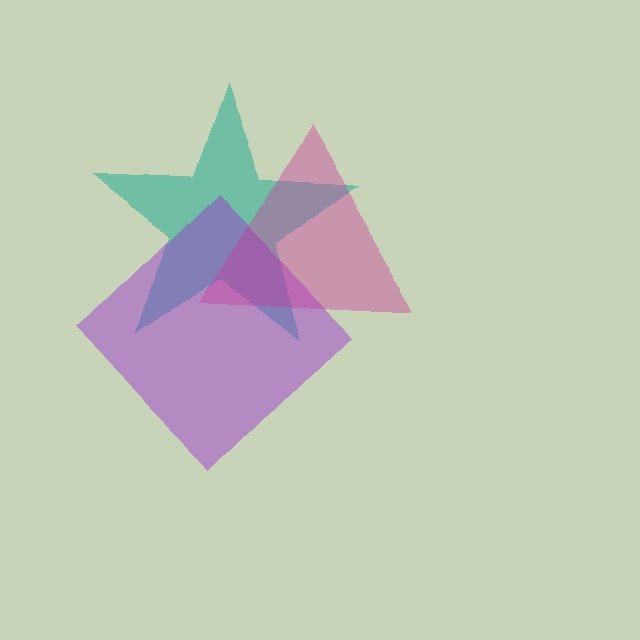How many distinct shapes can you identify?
There are 3 distinct shapes: a teal star, a purple diamond, a magenta triangle.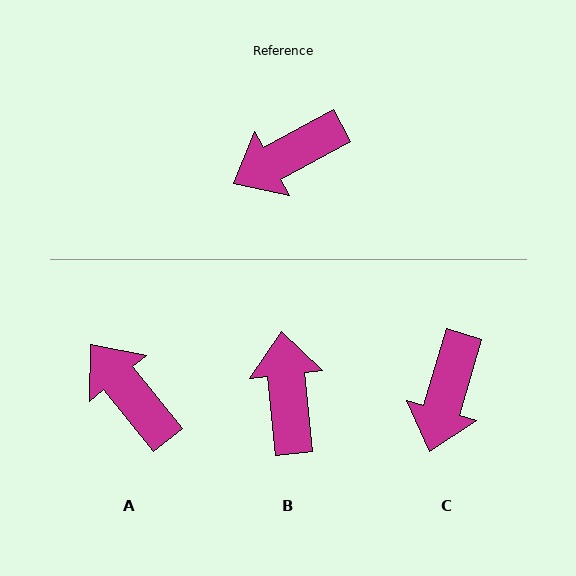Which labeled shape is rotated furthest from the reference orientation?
B, about 113 degrees away.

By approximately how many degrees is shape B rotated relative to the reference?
Approximately 113 degrees clockwise.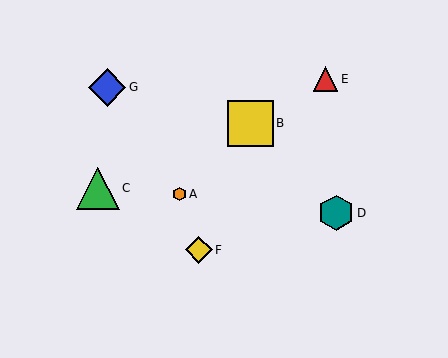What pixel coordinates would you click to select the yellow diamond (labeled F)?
Click at (199, 250) to select the yellow diamond F.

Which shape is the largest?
The yellow square (labeled B) is the largest.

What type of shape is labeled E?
Shape E is a red triangle.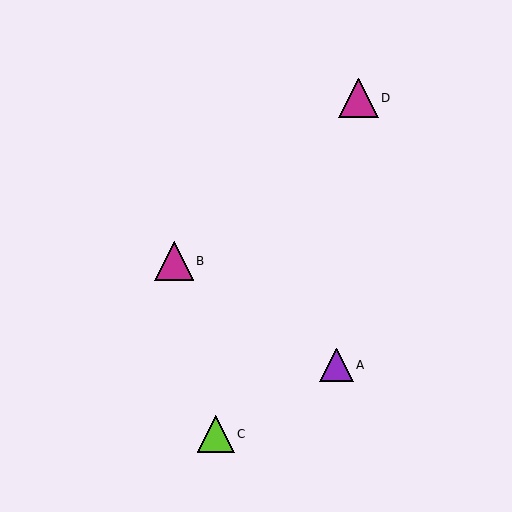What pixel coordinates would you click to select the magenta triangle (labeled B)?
Click at (174, 261) to select the magenta triangle B.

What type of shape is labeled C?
Shape C is a lime triangle.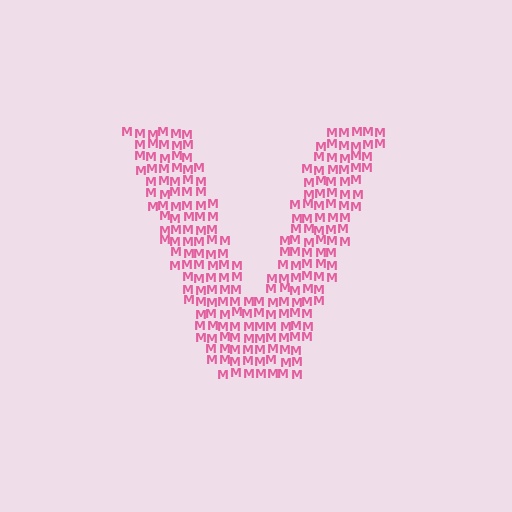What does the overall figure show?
The overall figure shows the letter V.